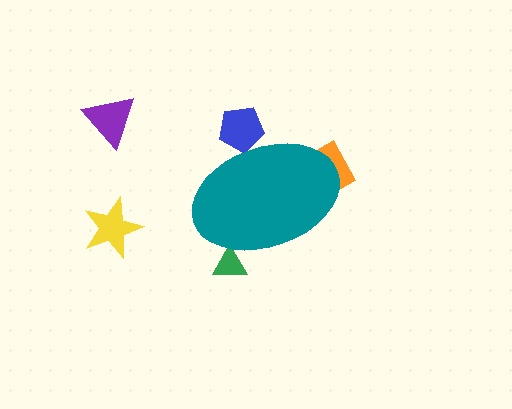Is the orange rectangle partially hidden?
Yes, the orange rectangle is partially hidden behind the teal ellipse.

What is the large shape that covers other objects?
A teal ellipse.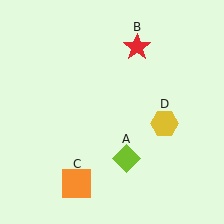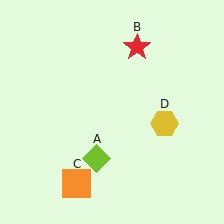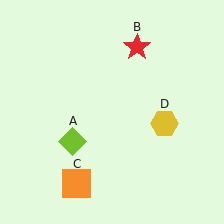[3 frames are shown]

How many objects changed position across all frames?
1 object changed position: lime diamond (object A).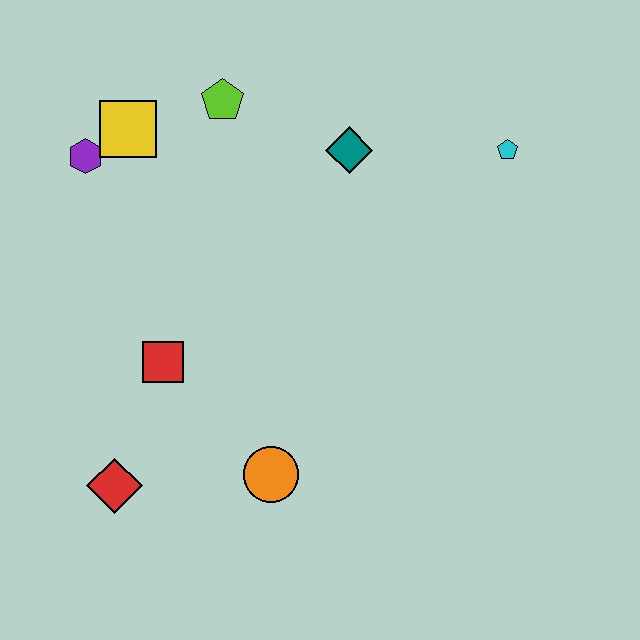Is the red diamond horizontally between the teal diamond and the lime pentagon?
No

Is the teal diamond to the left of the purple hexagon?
No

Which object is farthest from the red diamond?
The cyan pentagon is farthest from the red diamond.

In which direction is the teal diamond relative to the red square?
The teal diamond is above the red square.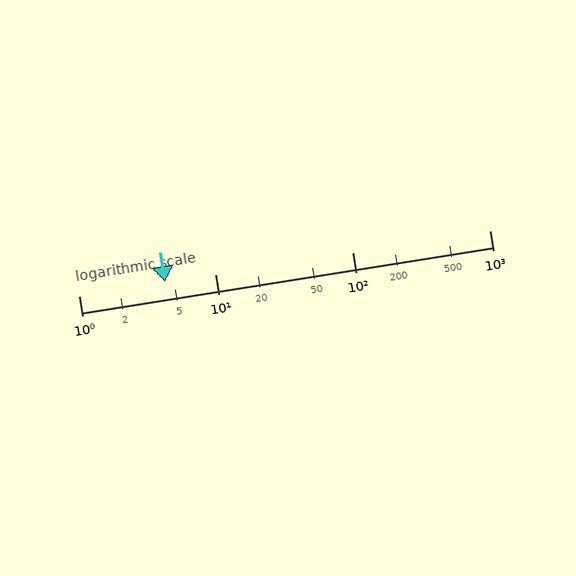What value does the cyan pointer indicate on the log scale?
The pointer indicates approximately 4.3.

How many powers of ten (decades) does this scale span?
The scale spans 3 decades, from 1 to 1000.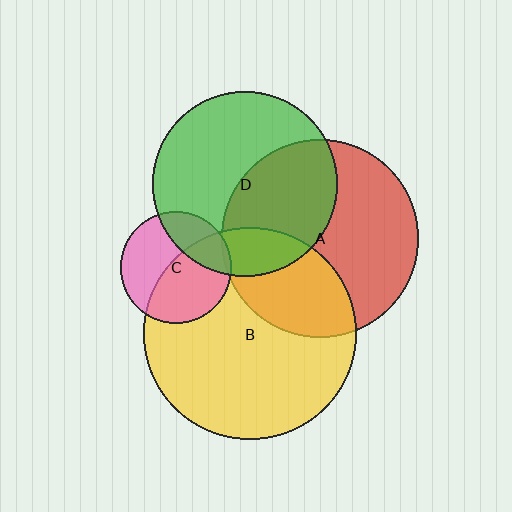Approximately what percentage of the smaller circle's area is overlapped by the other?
Approximately 35%.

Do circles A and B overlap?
Yes.